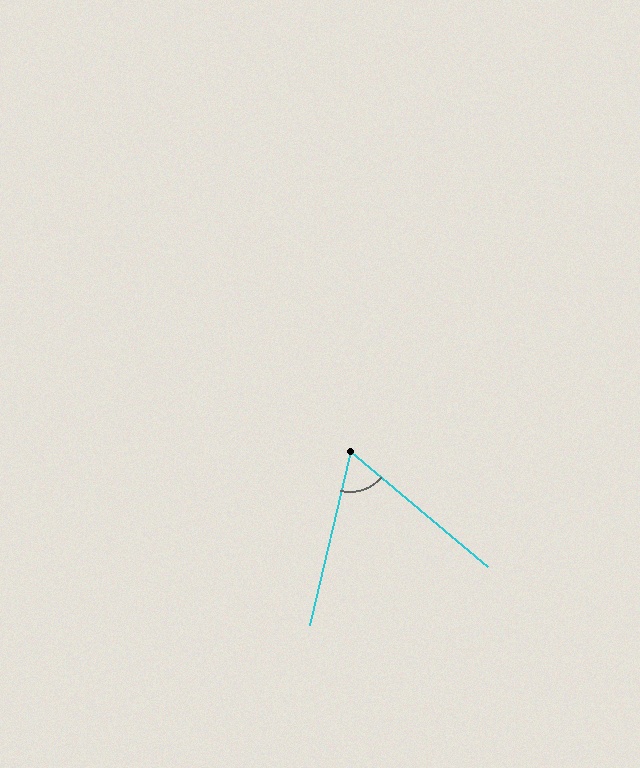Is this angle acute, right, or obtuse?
It is acute.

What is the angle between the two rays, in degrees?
Approximately 63 degrees.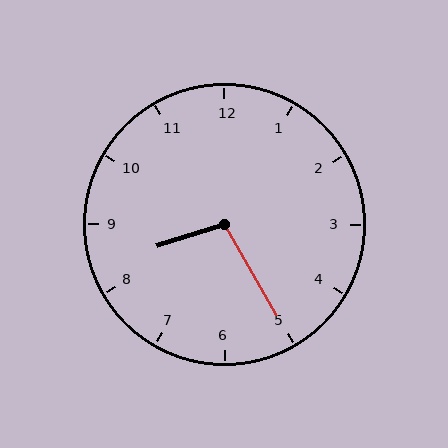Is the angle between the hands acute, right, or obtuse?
It is obtuse.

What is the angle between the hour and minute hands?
Approximately 102 degrees.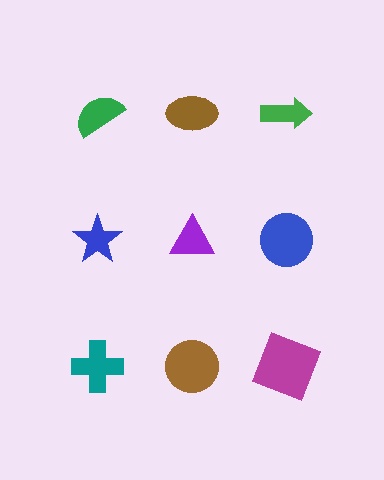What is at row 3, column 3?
A magenta square.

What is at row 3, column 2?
A brown circle.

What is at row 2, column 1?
A blue star.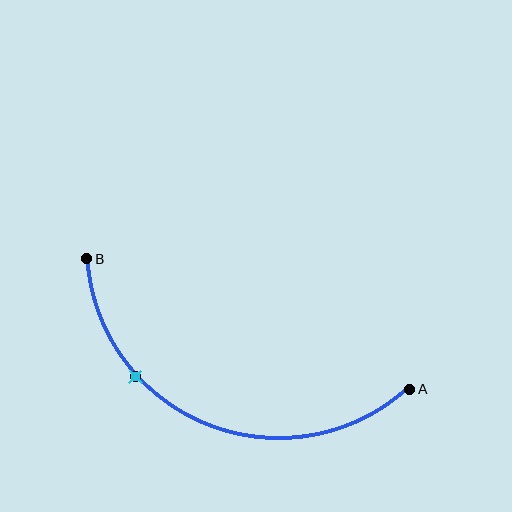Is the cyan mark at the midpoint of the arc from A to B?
No. The cyan mark lies on the arc but is closer to endpoint B. The arc midpoint would be at the point on the curve equidistant along the arc from both A and B.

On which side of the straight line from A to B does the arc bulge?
The arc bulges below the straight line connecting A and B.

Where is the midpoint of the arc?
The arc midpoint is the point on the curve farthest from the straight line joining A and B. It sits below that line.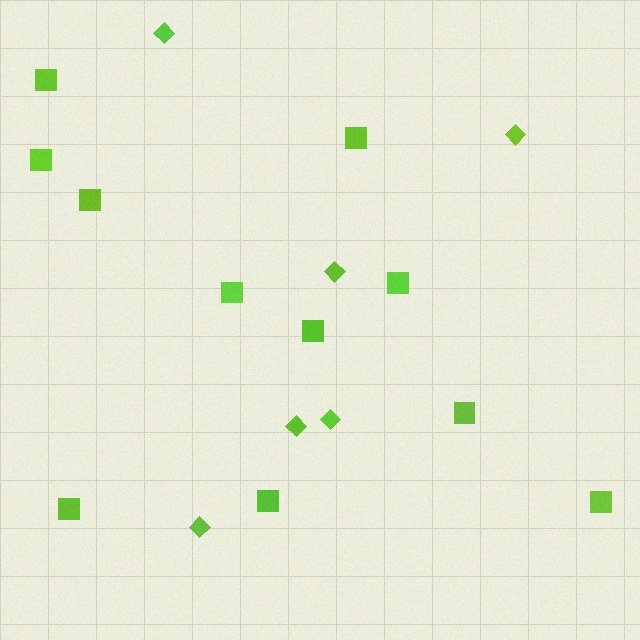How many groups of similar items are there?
There are 2 groups: one group of diamonds (6) and one group of squares (11).